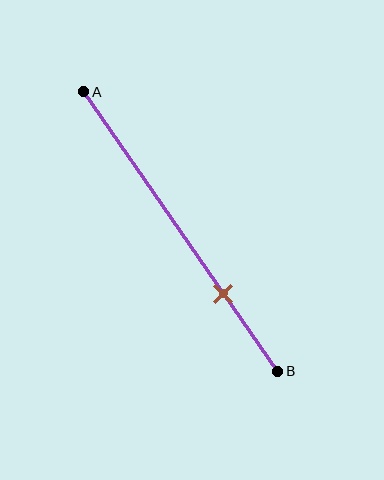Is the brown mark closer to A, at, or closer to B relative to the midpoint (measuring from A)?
The brown mark is closer to point B than the midpoint of segment AB.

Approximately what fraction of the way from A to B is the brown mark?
The brown mark is approximately 70% of the way from A to B.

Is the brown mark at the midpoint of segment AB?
No, the mark is at about 70% from A, not at the 50% midpoint.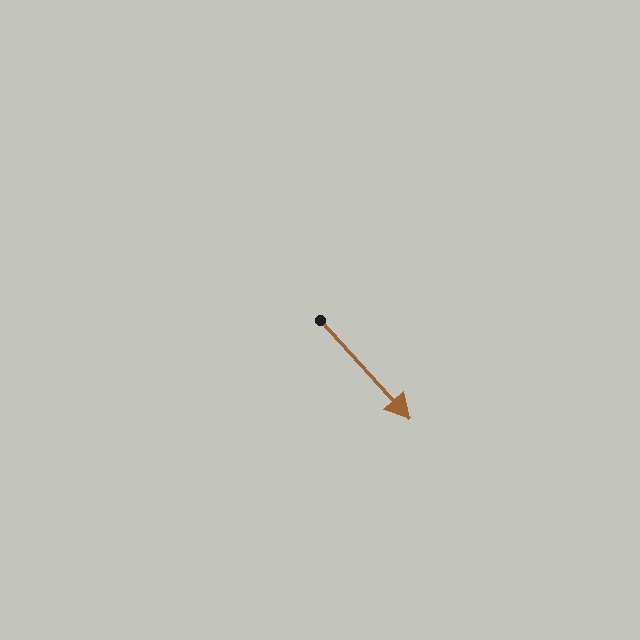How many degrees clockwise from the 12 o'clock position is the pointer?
Approximately 138 degrees.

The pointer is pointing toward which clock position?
Roughly 5 o'clock.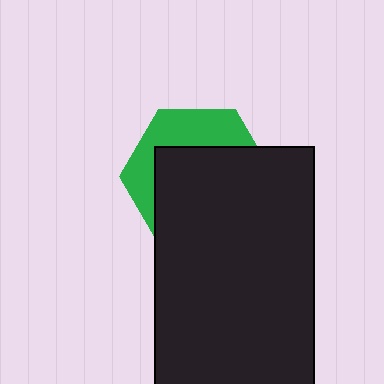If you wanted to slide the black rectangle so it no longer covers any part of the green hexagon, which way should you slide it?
Slide it down — that is the most direct way to separate the two shapes.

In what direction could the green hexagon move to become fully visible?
The green hexagon could move up. That would shift it out from behind the black rectangle entirely.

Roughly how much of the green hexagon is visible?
A small part of it is visible (roughly 34%).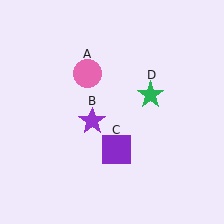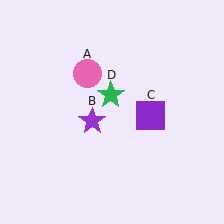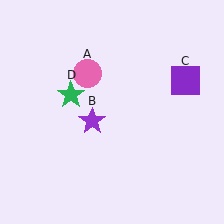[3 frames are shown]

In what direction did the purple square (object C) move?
The purple square (object C) moved up and to the right.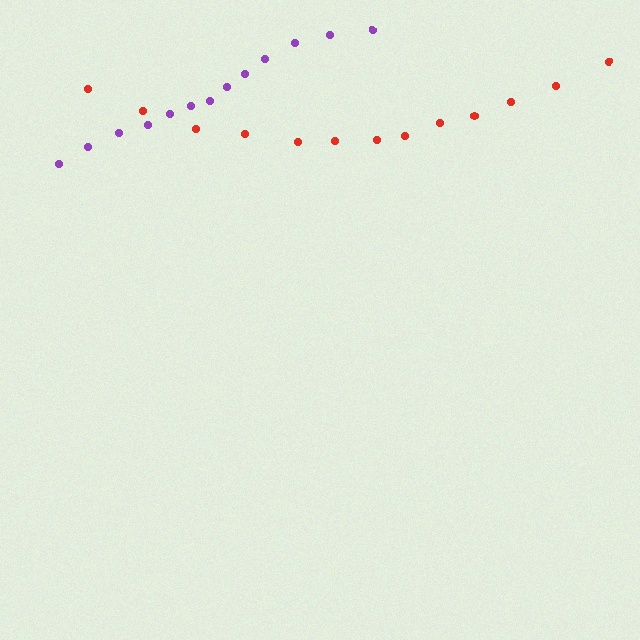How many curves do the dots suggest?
There are 2 distinct paths.